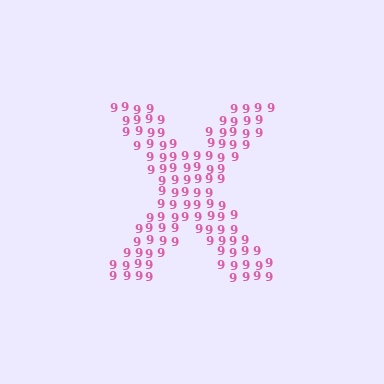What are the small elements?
The small elements are digit 9's.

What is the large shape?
The large shape is the letter X.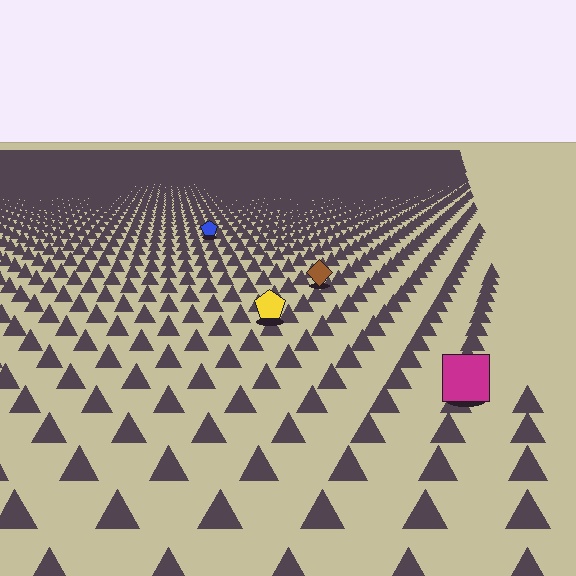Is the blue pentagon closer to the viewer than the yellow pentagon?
No. The yellow pentagon is closer — you can tell from the texture gradient: the ground texture is coarser near it.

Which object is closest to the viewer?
The magenta square is closest. The texture marks near it are larger and more spread out.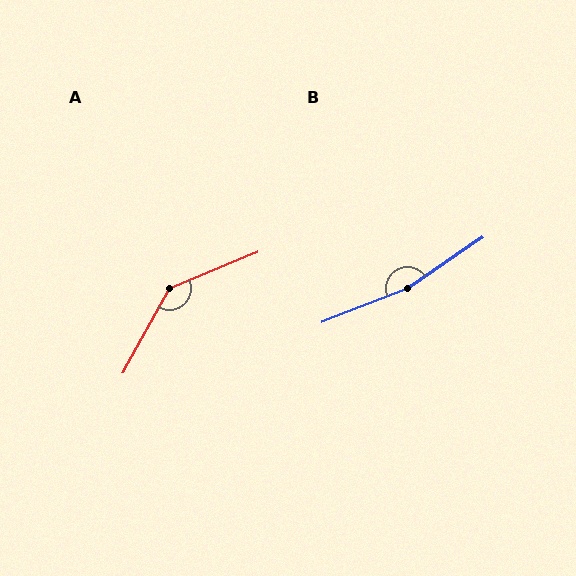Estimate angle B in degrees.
Approximately 167 degrees.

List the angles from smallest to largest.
A (141°), B (167°).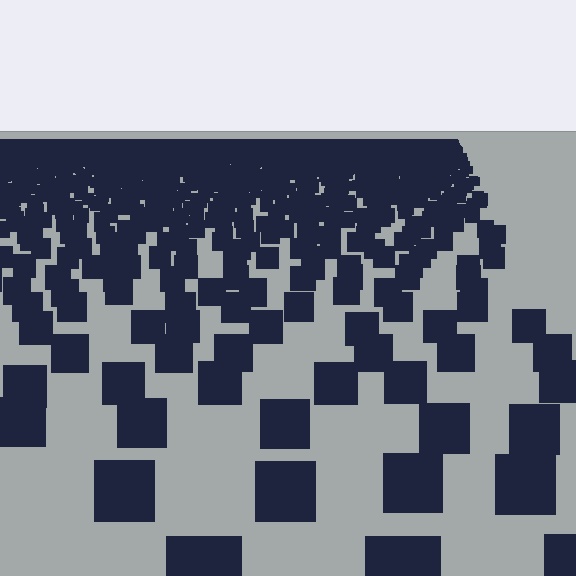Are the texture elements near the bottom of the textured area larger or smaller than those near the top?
Larger. Near the bottom, elements are closer to the viewer and appear at a bigger on-screen size.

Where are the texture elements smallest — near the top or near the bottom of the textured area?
Near the top.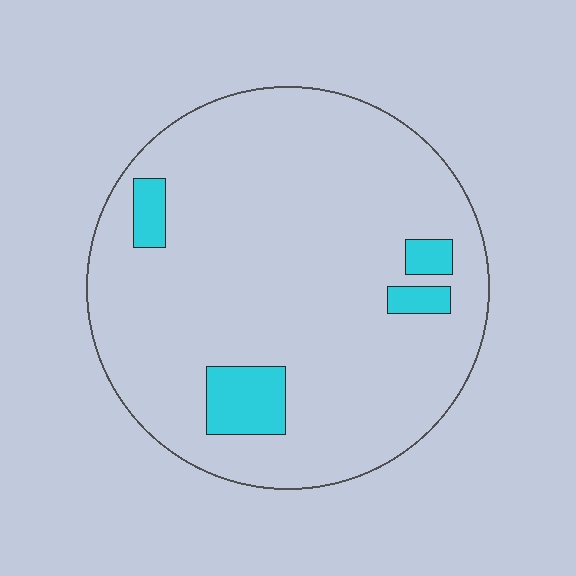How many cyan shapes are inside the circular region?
4.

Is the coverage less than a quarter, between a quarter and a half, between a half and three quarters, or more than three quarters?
Less than a quarter.